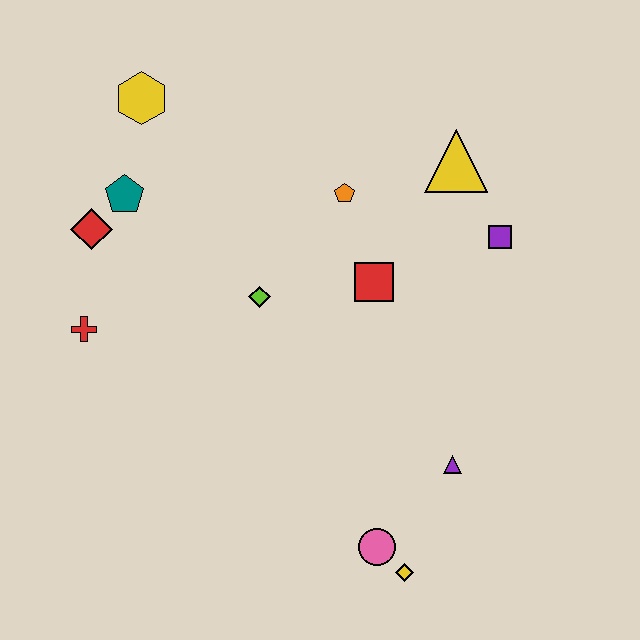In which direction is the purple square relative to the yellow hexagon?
The purple square is to the right of the yellow hexagon.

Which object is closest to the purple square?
The yellow triangle is closest to the purple square.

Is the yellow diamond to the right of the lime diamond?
Yes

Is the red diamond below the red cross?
No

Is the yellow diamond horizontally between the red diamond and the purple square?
Yes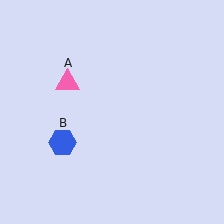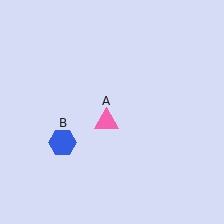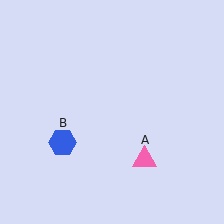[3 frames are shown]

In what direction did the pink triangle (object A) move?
The pink triangle (object A) moved down and to the right.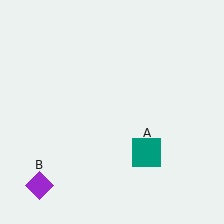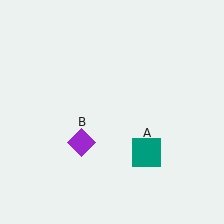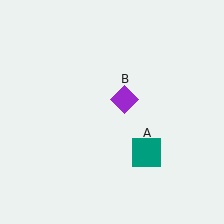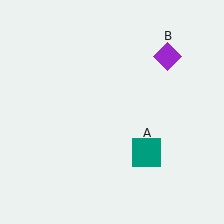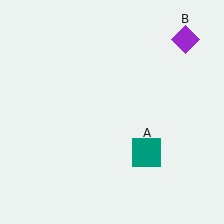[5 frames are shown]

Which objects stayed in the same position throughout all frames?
Teal square (object A) remained stationary.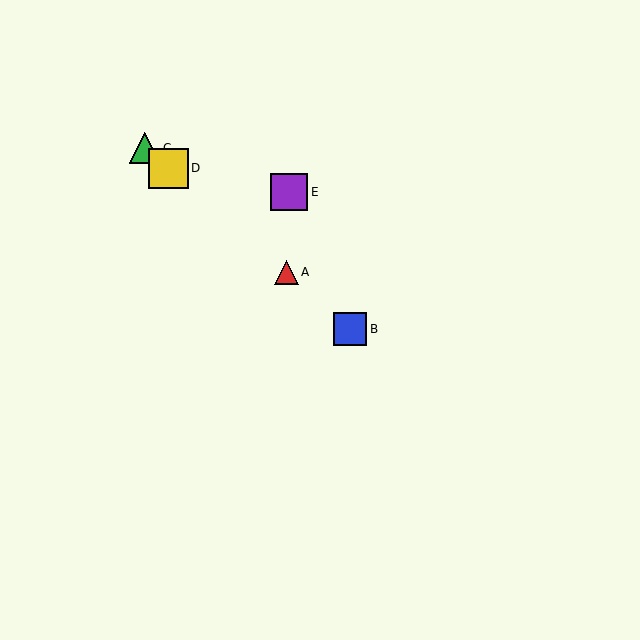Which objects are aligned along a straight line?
Objects A, B, C, D are aligned along a straight line.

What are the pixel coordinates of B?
Object B is at (350, 329).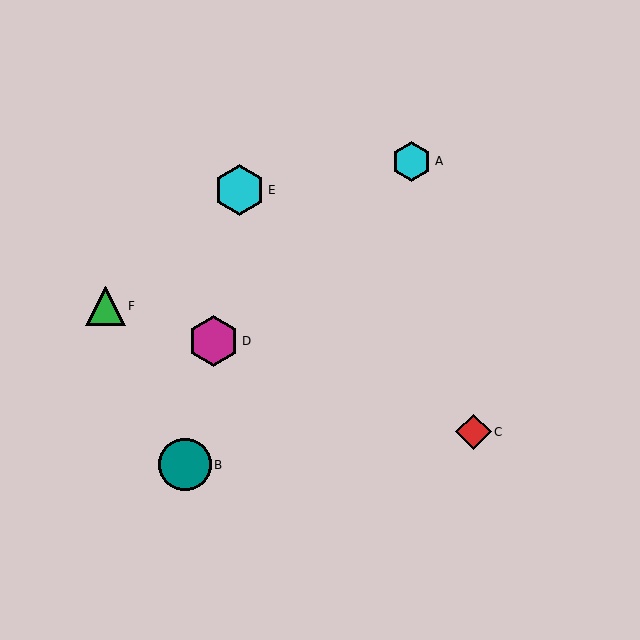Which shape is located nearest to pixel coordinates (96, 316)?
The green triangle (labeled F) at (105, 306) is nearest to that location.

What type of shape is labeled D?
Shape D is a magenta hexagon.